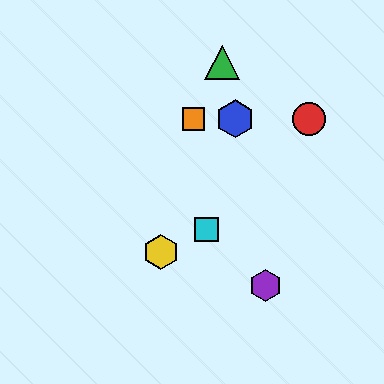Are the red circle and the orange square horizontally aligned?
Yes, both are at y≈119.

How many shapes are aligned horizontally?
3 shapes (the red circle, the blue hexagon, the orange square) are aligned horizontally.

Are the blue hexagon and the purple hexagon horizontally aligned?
No, the blue hexagon is at y≈119 and the purple hexagon is at y≈286.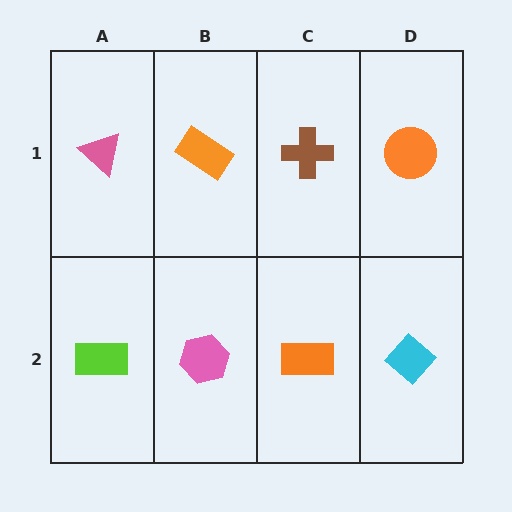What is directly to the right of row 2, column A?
A pink hexagon.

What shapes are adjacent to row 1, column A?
A lime rectangle (row 2, column A), an orange rectangle (row 1, column B).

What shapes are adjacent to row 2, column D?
An orange circle (row 1, column D), an orange rectangle (row 2, column C).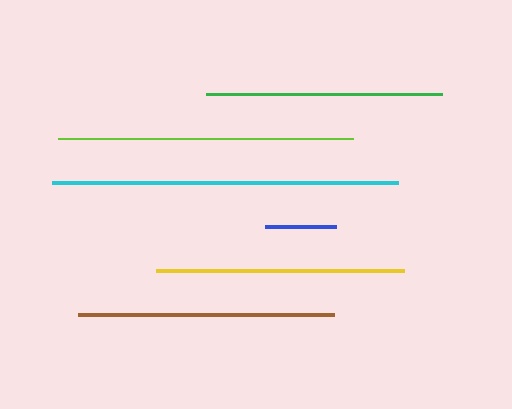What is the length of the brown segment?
The brown segment is approximately 256 pixels long.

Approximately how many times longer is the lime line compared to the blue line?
The lime line is approximately 4.2 times the length of the blue line.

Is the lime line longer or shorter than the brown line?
The lime line is longer than the brown line.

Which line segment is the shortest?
The blue line is the shortest at approximately 71 pixels.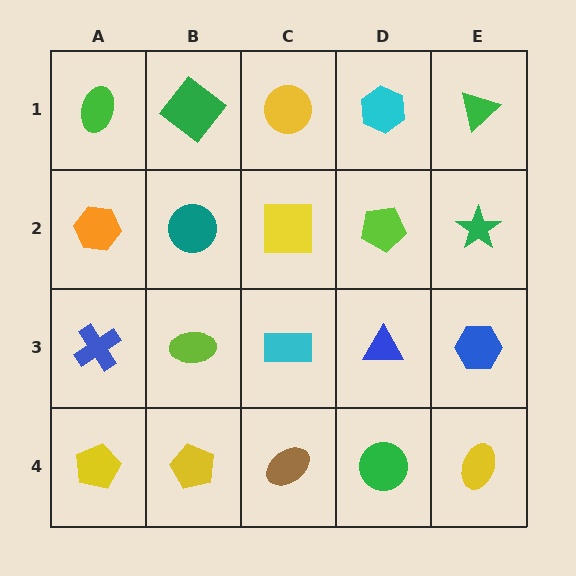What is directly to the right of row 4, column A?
A yellow pentagon.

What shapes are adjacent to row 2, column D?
A cyan hexagon (row 1, column D), a blue triangle (row 3, column D), a yellow square (row 2, column C), a green star (row 2, column E).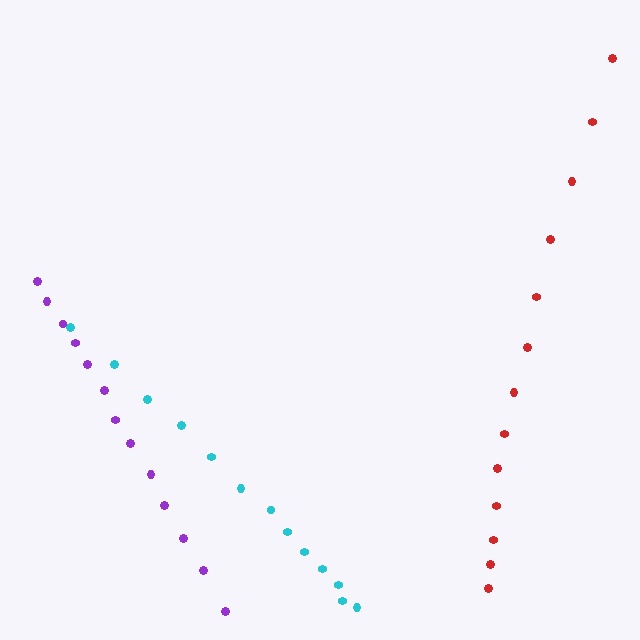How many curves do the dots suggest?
There are 3 distinct paths.